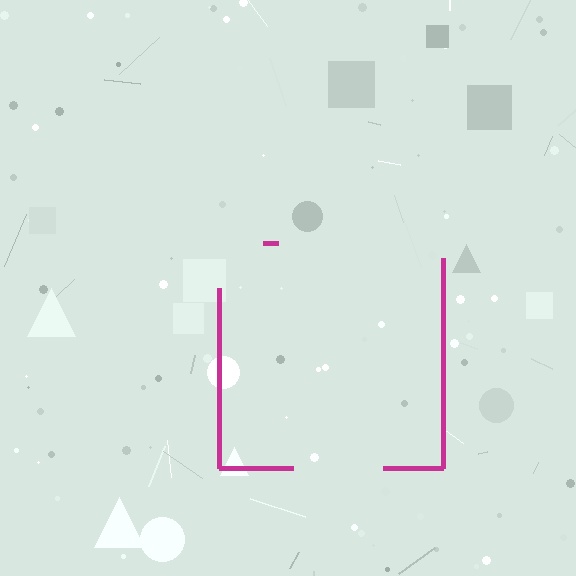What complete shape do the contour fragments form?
The contour fragments form a square.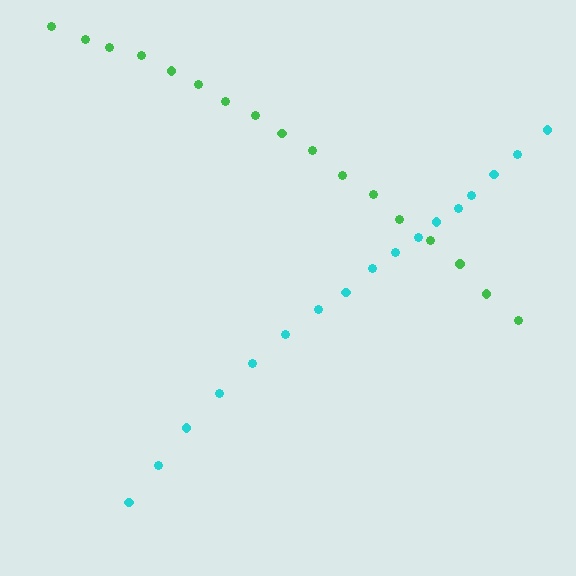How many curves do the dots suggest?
There are 2 distinct paths.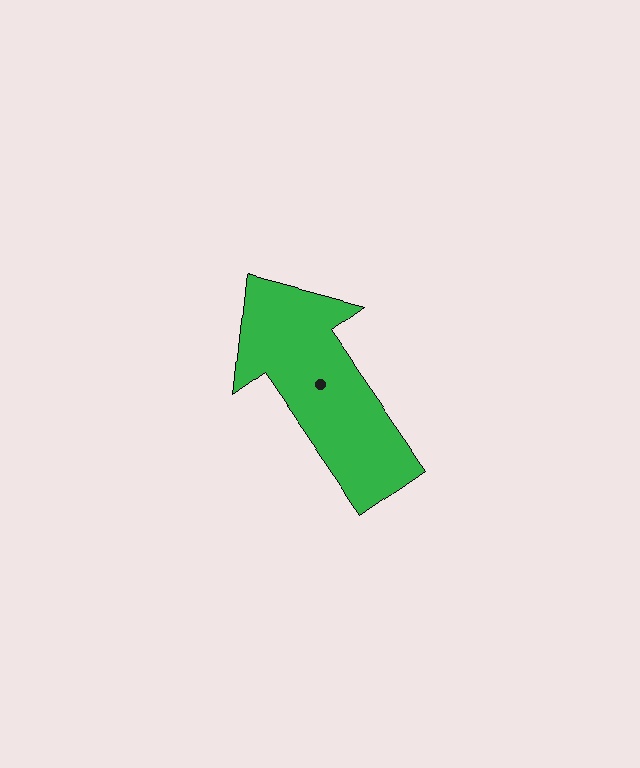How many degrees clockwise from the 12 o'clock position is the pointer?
Approximately 325 degrees.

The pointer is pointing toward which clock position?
Roughly 11 o'clock.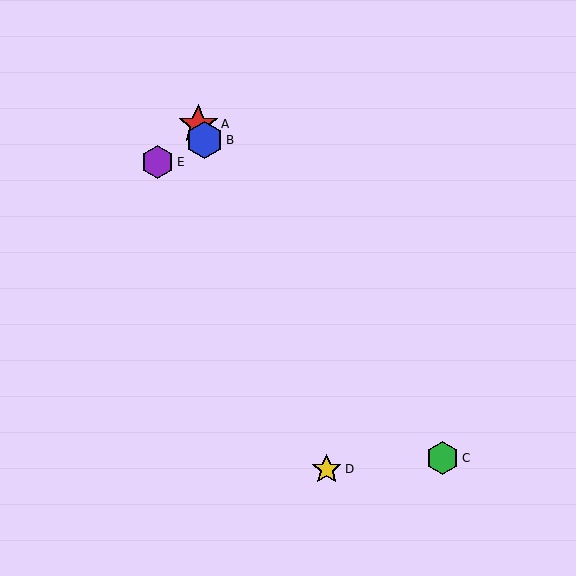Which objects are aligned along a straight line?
Objects A, B, D are aligned along a straight line.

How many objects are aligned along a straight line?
3 objects (A, B, D) are aligned along a straight line.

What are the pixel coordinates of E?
Object E is at (157, 162).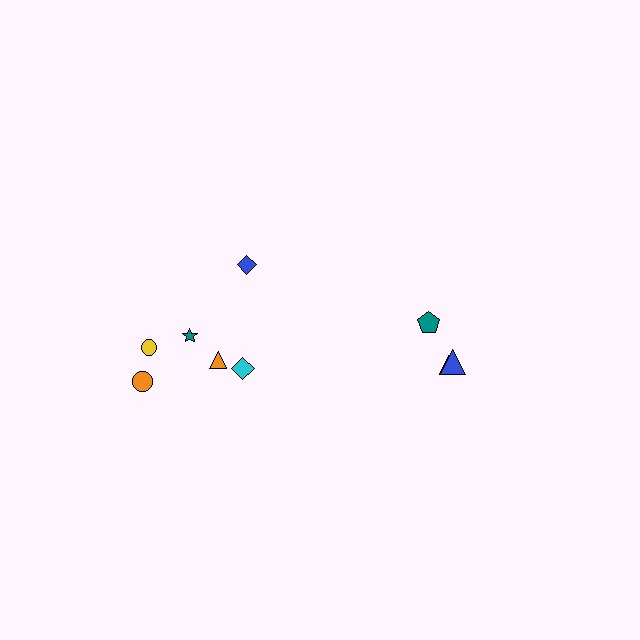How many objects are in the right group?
There are 3 objects.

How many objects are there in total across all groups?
There are 9 objects.